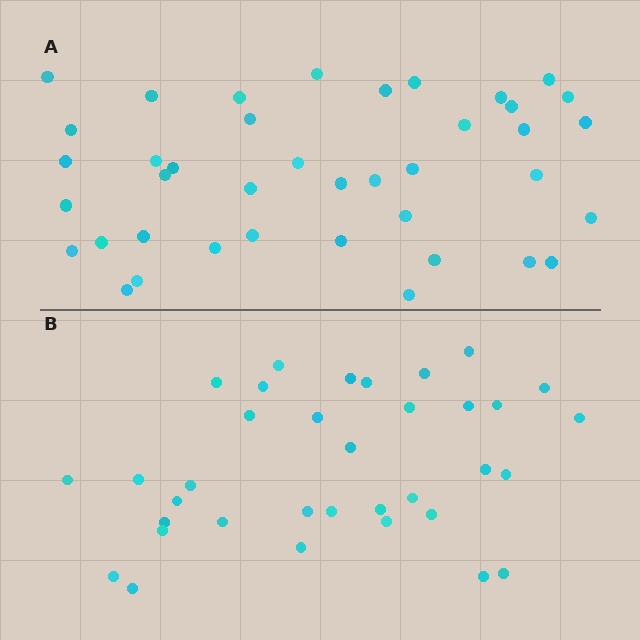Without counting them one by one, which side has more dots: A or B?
Region A (the top region) has more dots.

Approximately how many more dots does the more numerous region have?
Region A has about 5 more dots than region B.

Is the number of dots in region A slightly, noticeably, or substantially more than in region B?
Region A has only slightly more — the two regions are fairly close. The ratio is roughly 1.1 to 1.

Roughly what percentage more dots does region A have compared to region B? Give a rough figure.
About 15% more.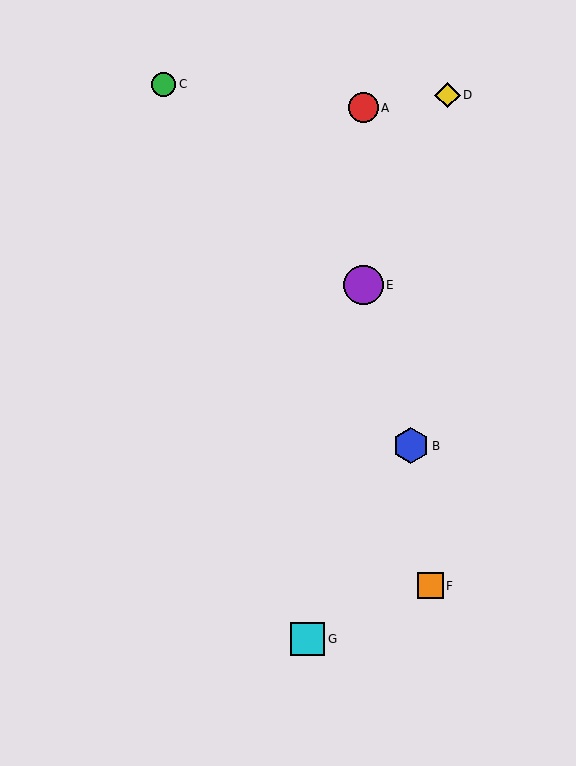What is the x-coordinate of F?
Object F is at x≈431.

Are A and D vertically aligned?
No, A is at x≈364 and D is at x≈448.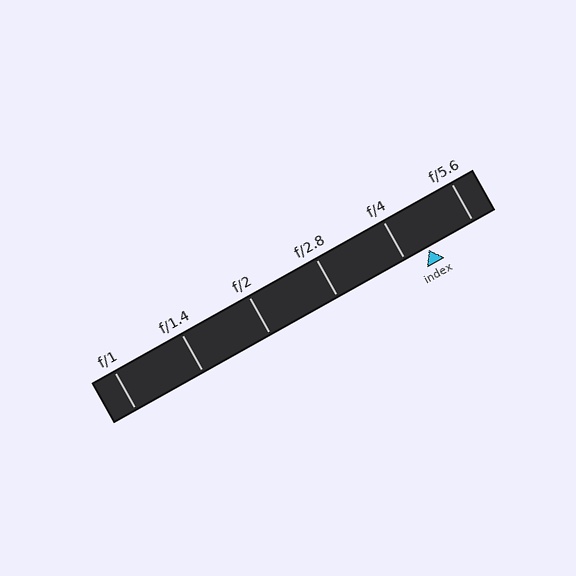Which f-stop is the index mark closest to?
The index mark is closest to f/4.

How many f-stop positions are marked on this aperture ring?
There are 6 f-stop positions marked.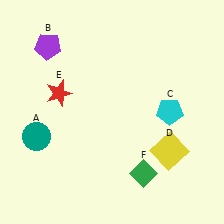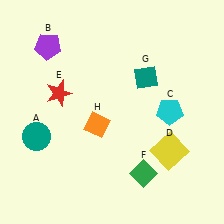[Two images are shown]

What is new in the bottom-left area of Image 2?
An orange diamond (H) was added in the bottom-left area of Image 2.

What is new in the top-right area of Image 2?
A teal diamond (G) was added in the top-right area of Image 2.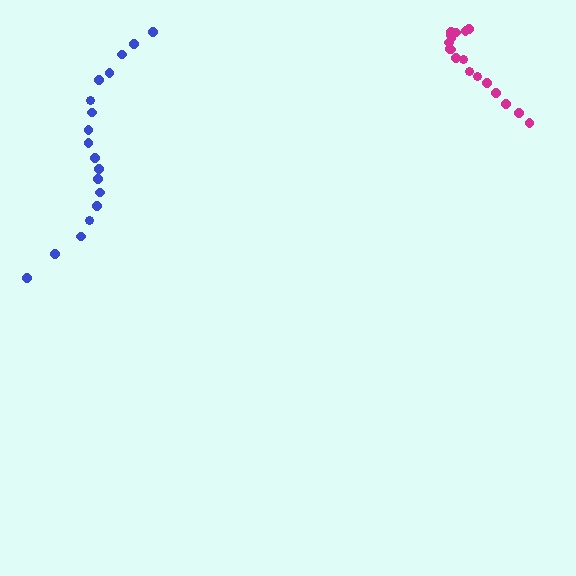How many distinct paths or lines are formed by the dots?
There are 2 distinct paths.